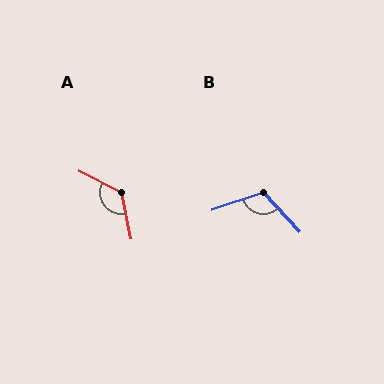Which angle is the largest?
A, at approximately 129 degrees.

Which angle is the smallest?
B, at approximately 114 degrees.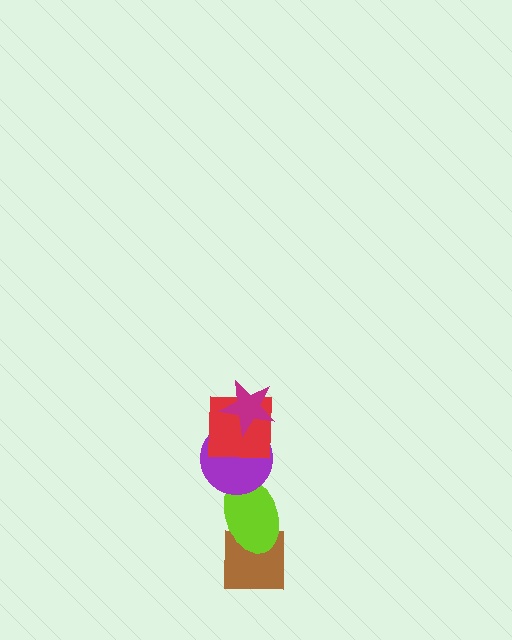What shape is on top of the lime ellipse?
The purple circle is on top of the lime ellipse.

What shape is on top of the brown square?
The lime ellipse is on top of the brown square.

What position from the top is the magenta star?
The magenta star is 1st from the top.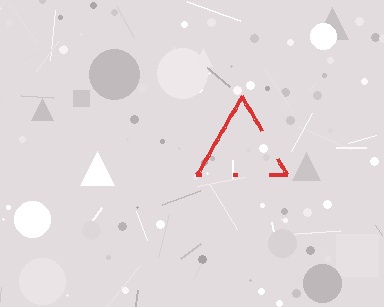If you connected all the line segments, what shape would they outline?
They would outline a triangle.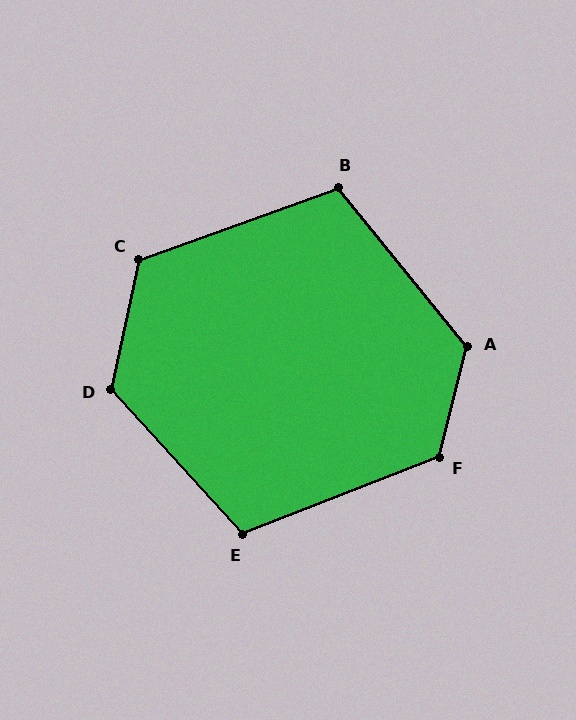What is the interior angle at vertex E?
Approximately 111 degrees (obtuse).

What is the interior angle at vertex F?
Approximately 125 degrees (obtuse).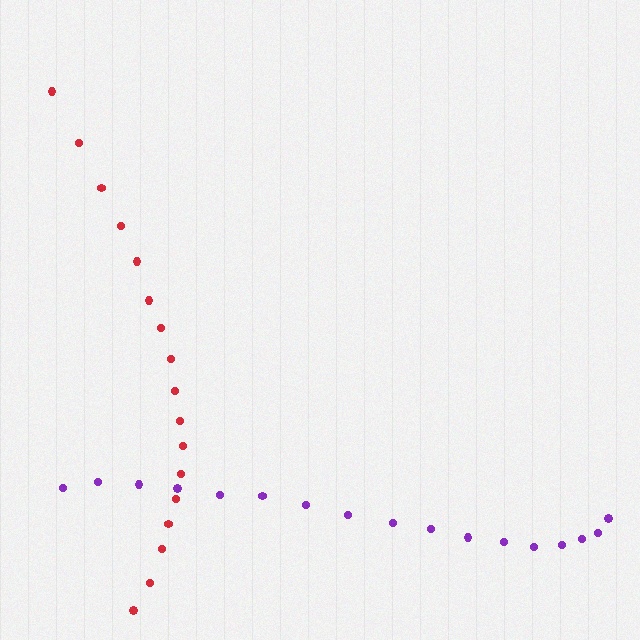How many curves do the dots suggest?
There are 2 distinct paths.